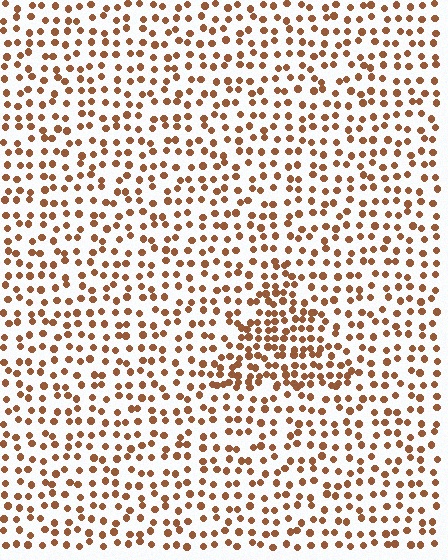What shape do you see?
I see a triangle.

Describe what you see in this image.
The image contains small brown elements arranged at two different densities. A triangle-shaped region is visible where the elements are more densely packed than the surrounding area.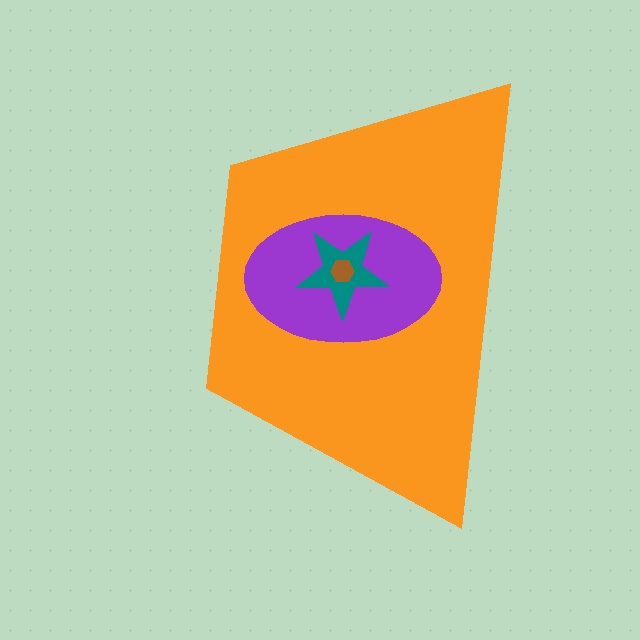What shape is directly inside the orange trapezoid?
The purple ellipse.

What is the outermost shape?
The orange trapezoid.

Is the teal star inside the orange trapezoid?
Yes.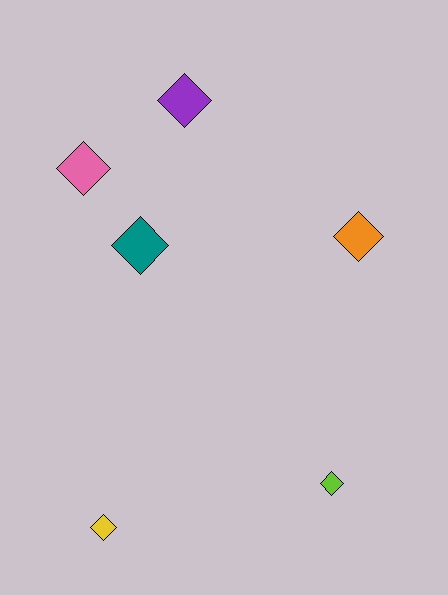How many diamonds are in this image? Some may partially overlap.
There are 6 diamonds.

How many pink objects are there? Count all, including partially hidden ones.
There is 1 pink object.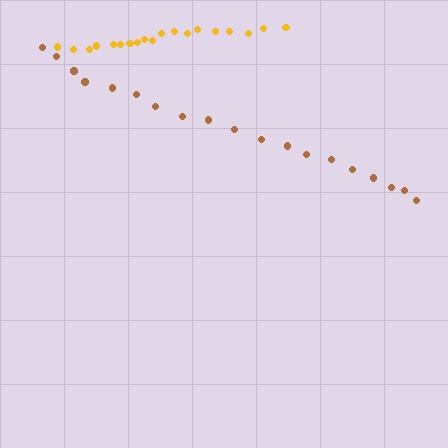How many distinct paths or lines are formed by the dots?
There are 2 distinct paths.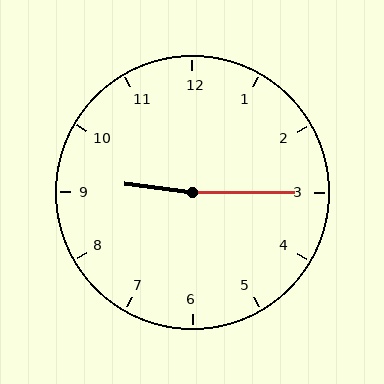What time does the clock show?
9:15.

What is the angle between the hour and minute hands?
Approximately 172 degrees.